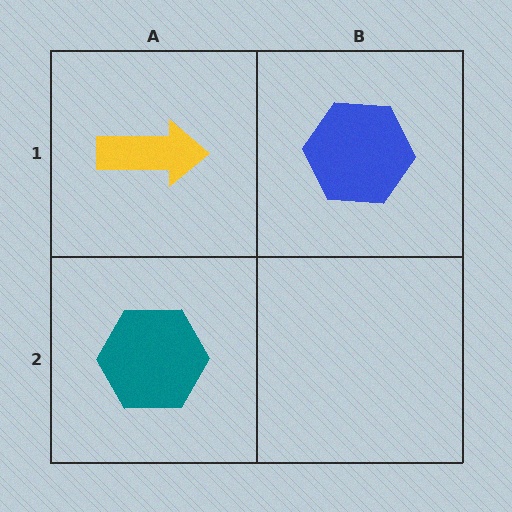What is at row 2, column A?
A teal hexagon.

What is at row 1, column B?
A blue hexagon.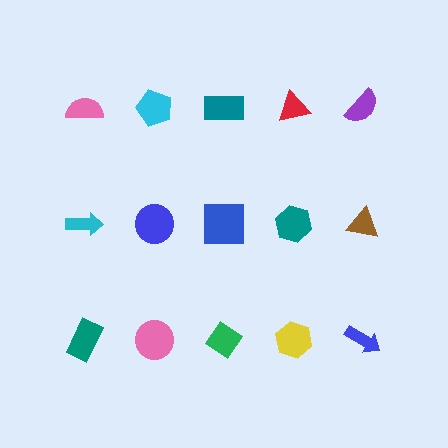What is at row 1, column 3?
A teal rectangle.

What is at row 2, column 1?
A cyan arrow.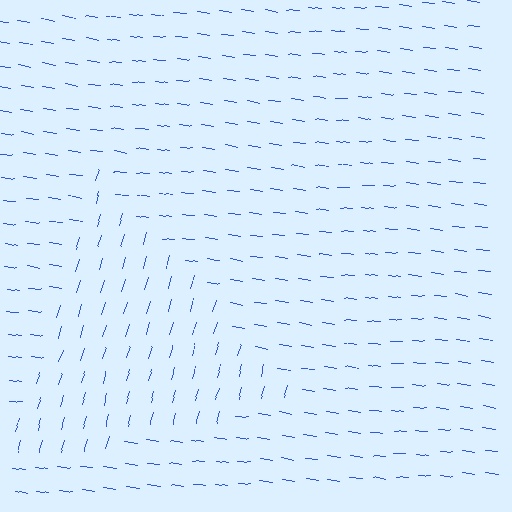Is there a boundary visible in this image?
Yes, there is a texture boundary formed by a change in line orientation.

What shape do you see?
I see a triangle.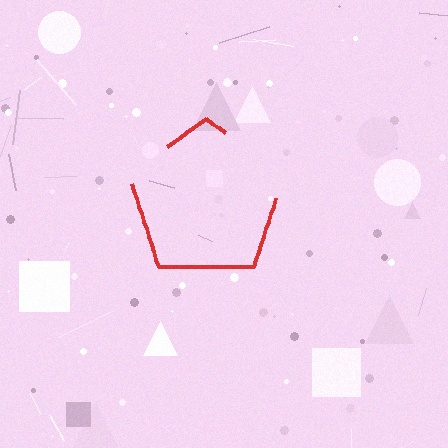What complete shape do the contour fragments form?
The contour fragments form a pentagon.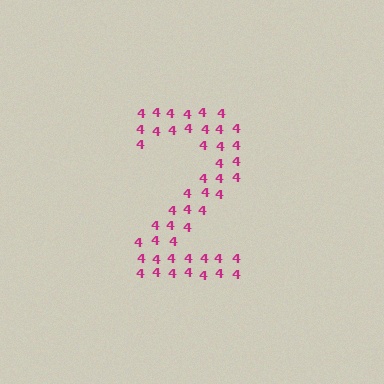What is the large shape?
The large shape is the digit 2.